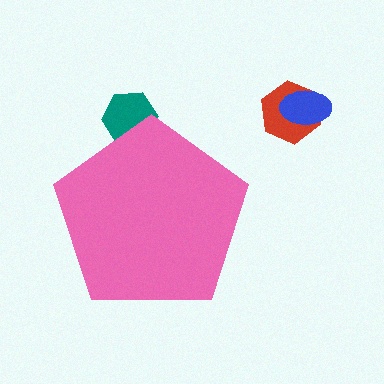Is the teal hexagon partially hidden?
Yes, the teal hexagon is partially hidden behind the pink pentagon.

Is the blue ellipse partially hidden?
No, the blue ellipse is fully visible.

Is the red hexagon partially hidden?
No, the red hexagon is fully visible.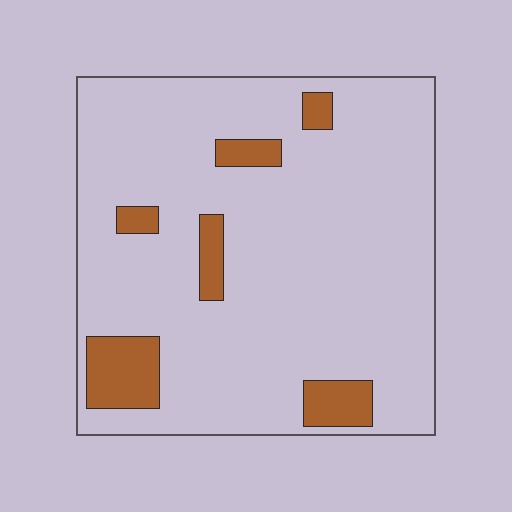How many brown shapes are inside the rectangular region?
6.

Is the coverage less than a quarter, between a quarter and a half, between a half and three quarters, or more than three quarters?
Less than a quarter.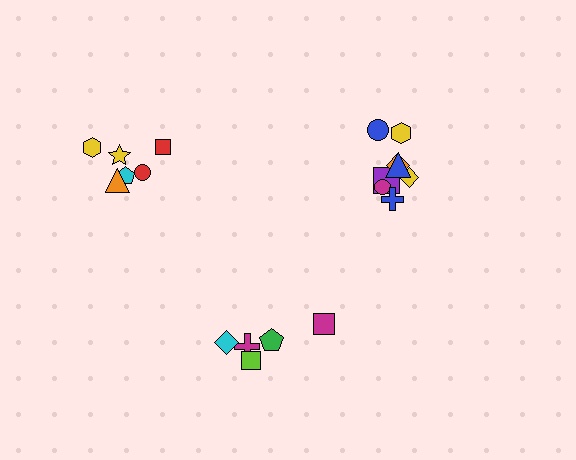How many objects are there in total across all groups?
There are 19 objects.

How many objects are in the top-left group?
There are 6 objects.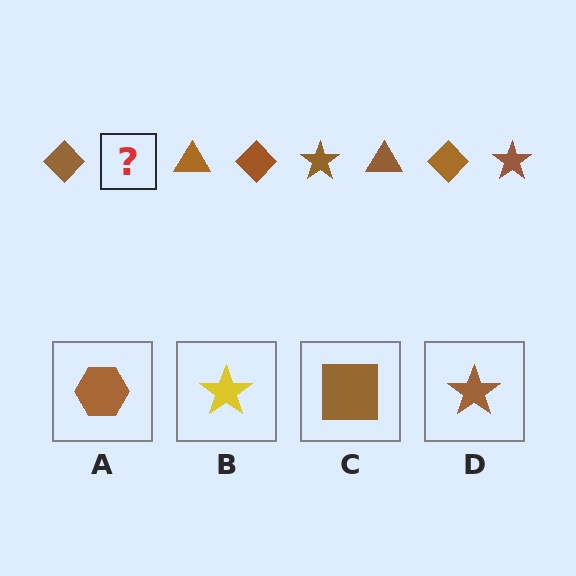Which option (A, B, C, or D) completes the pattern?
D.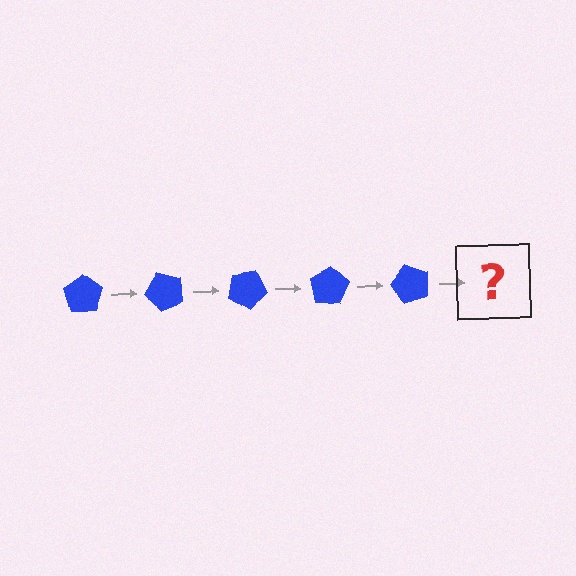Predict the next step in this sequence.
The next step is a blue pentagon rotated 250 degrees.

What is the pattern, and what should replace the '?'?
The pattern is that the pentagon rotates 50 degrees each step. The '?' should be a blue pentagon rotated 250 degrees.